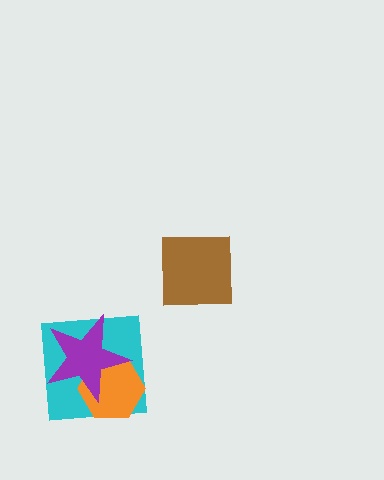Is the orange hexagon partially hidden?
Yes, it is partially covered by another shape.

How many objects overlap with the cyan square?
2 objects overlap with the cyan square.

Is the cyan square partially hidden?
Yes, it is partially covered by another shape.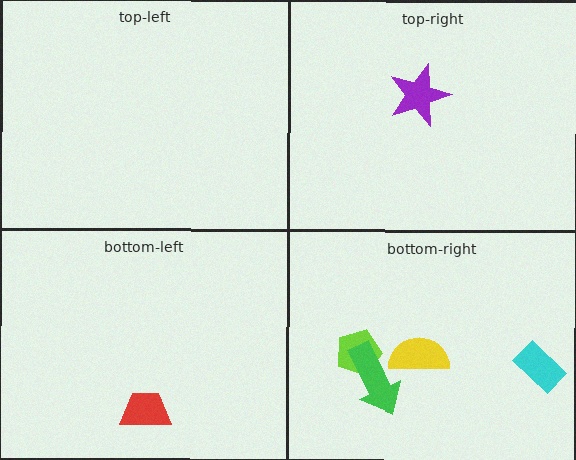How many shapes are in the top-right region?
1.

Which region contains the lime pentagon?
The bottom-right region.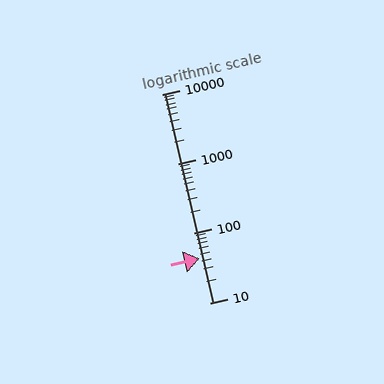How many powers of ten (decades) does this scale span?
The scale spans 3 decades, from 10 to 10000.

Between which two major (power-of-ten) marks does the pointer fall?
The pointer is between 10 and 100.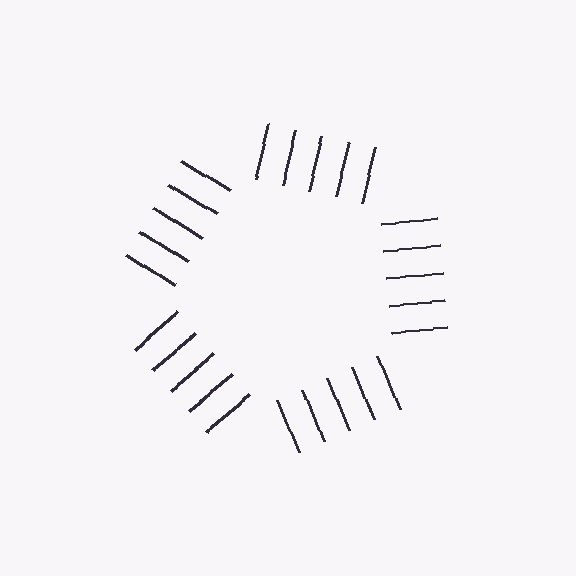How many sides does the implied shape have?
5 sides — the line-ends trace a pentagon.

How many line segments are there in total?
25 — 5 along each of the 5 edges.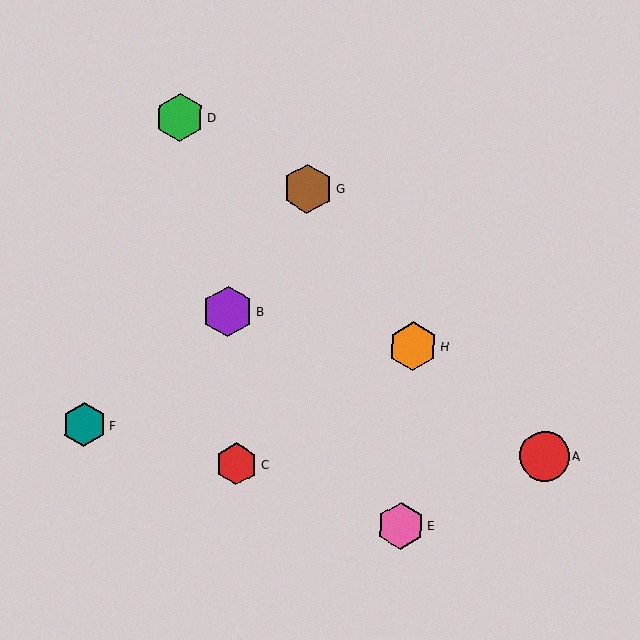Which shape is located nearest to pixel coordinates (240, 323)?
The purple hexagon (labeled B) at (228, 312) is nearest to that location.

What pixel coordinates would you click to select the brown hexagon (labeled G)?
Click at (308, 188) to select the brown hexagon G.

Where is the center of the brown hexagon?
The center of the brown hexagon is at (308, 188).